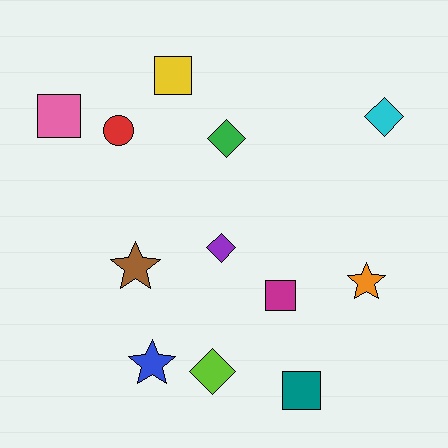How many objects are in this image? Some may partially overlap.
There are 12 objects.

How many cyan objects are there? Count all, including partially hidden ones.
There is 1 cyan object.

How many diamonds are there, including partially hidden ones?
There are 4 diamonds.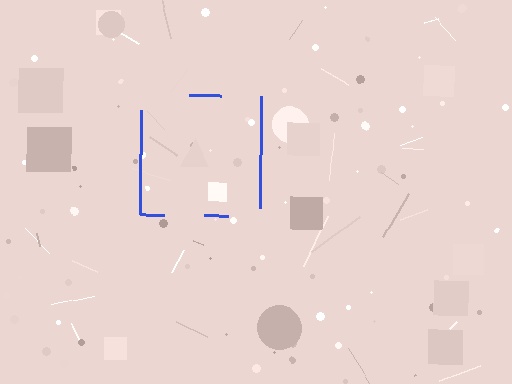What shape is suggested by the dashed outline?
The dashed outline suggests a square.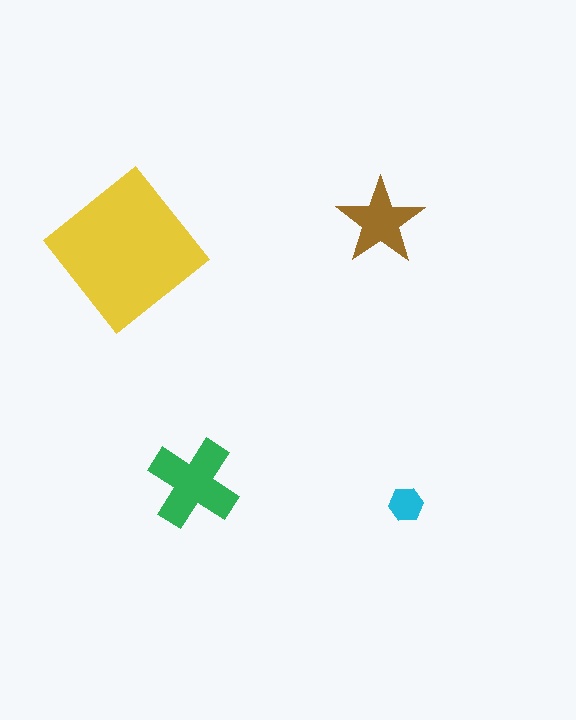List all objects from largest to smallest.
The yellow diamond, the green cross, the brown star, the cyan hexagon.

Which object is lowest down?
The cyan hexagon is bottommost.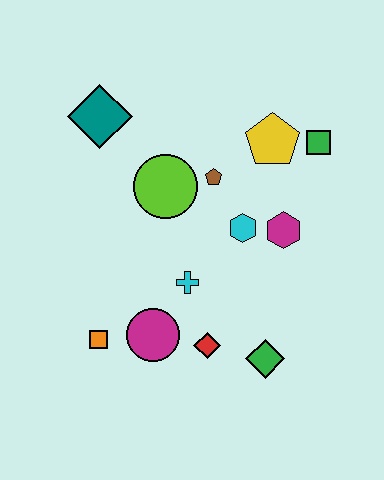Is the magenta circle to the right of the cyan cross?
No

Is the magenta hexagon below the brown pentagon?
Yes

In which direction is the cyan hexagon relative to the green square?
The cyan hexagon is below the green square.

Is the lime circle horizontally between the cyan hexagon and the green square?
No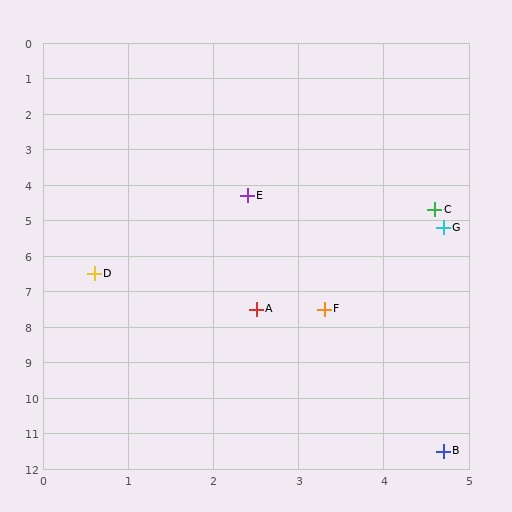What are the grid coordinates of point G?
Point G is at approximately (4.7, 5.2).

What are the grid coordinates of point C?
Point C is at approximately (4.6, 4.7).